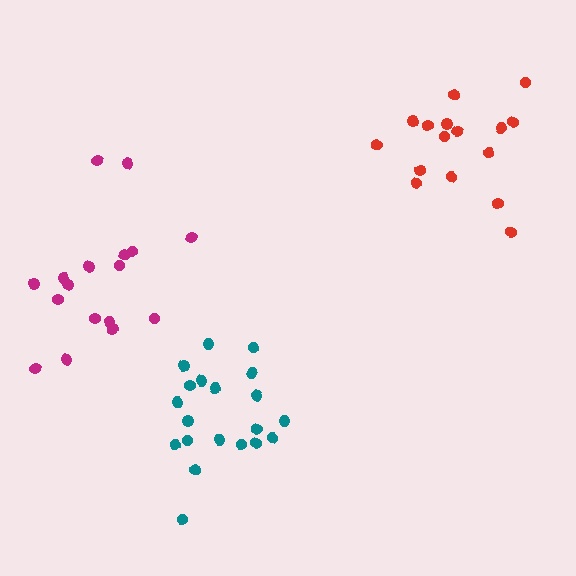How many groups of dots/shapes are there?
There are 3 groups.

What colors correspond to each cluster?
The clusters are colored: red, teal, magenta.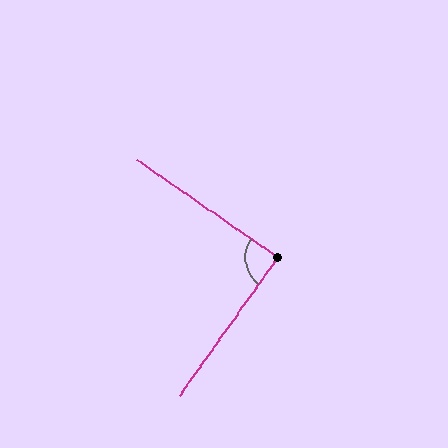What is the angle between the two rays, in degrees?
Approximately 89 degrees.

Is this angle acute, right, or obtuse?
It is approximately a right angle.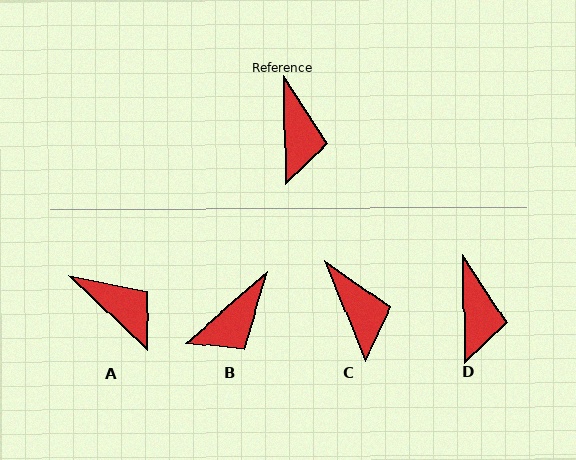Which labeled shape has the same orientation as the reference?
D.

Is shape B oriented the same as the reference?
No, it is off by about 50 degrees.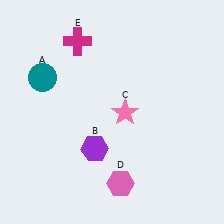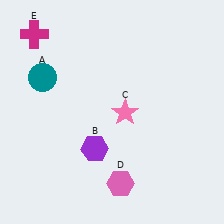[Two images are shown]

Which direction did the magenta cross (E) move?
The magenta cross (E) moved left.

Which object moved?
The magenta cross (E) moved left.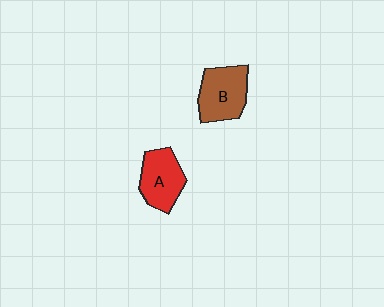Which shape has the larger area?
Shape B (brown).